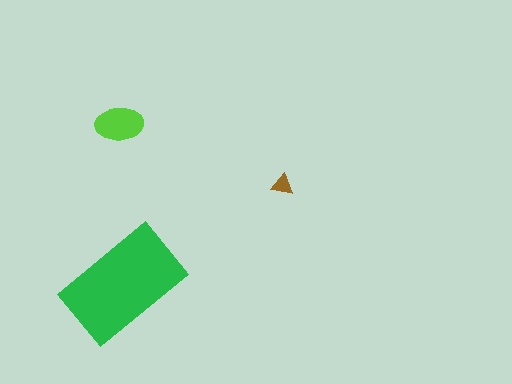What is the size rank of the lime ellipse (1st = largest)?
2nd.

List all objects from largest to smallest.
The green rectangle, the lime ellipse, the brown triangle.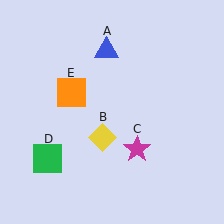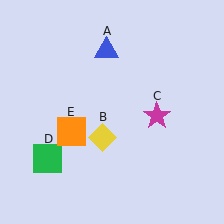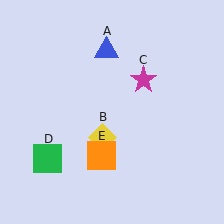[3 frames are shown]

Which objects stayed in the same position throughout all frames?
Blue triangle (object A) and yellow diamond (object B) and green square (object D) remained stationary.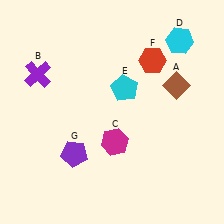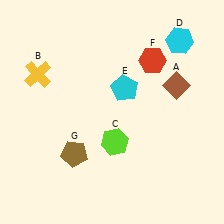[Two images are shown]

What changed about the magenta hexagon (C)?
In Image 1, C is magenta. In Image 2, it changed to lime.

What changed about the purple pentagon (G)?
In Image 1, G is purple. In Image 2, it changed to brown.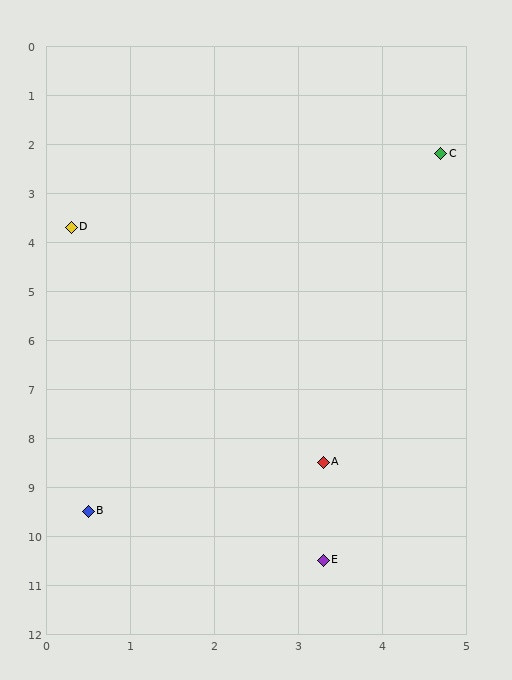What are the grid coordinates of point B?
Point B is at approximately (0.5, 9.5).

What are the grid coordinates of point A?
Point A is at approximately (3.3, 8.5).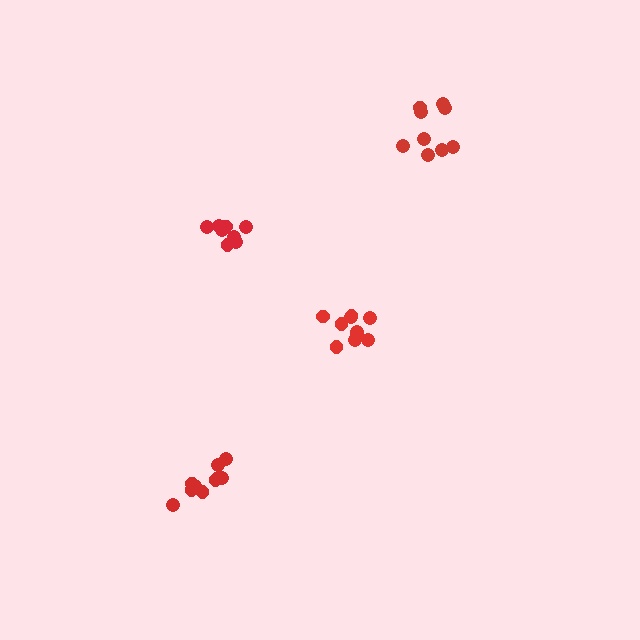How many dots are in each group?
Group 1: 10 dots, Group 2: 9 dots, Group 3: 8 dots, Group 4: 10 dots (37 total).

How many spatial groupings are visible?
There are 4 spatial groupings.